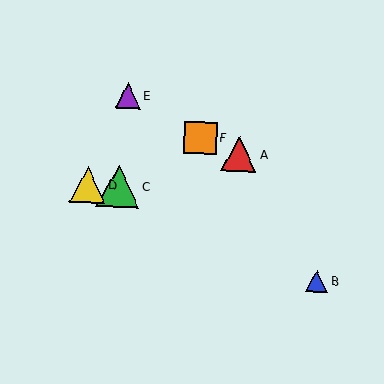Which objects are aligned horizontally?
Objects C, D are aligned horizontally.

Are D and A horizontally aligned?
No, D is at y≈185 and A is at y≈154.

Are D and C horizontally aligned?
Yes, both are at y≈185.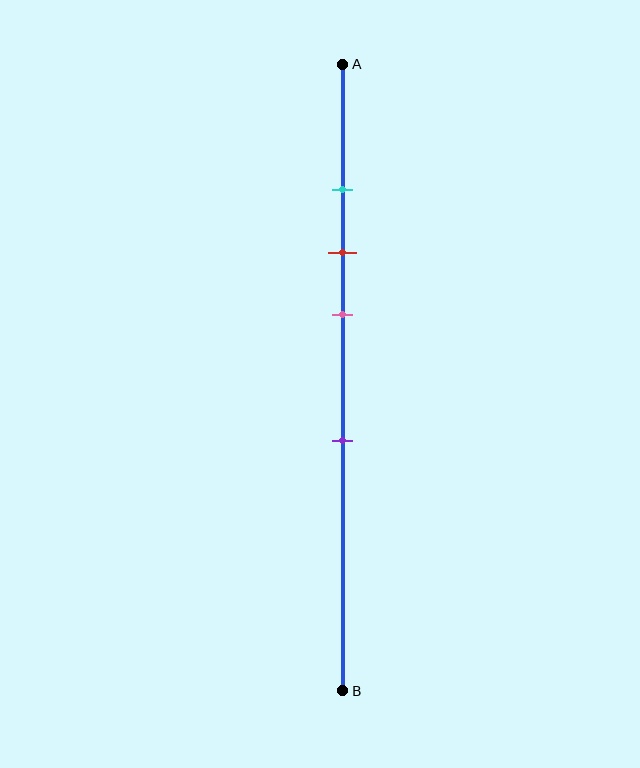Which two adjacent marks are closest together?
The cyan and red marks are the closest adjacent pair.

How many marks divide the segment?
There are 4 marks dividing the segment.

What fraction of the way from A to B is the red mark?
The red mark is approximately 30% (0.3) of the way from A to B.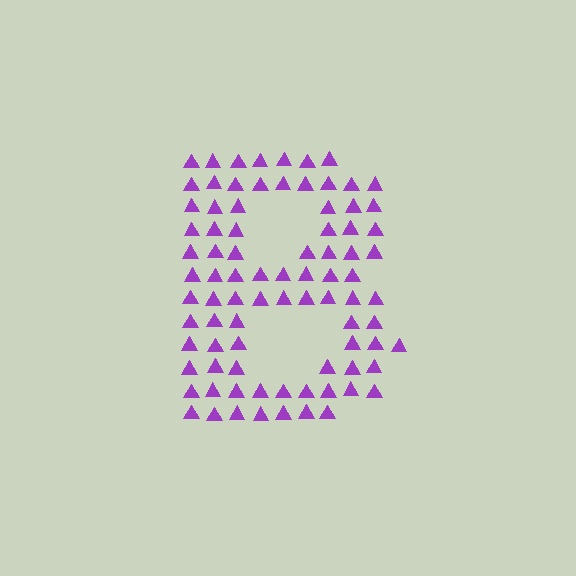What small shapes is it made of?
It is made of small triangles.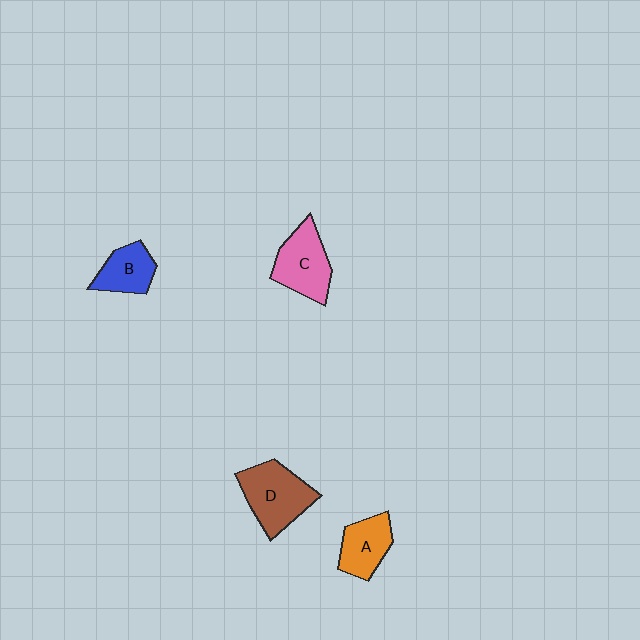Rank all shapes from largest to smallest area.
From largest to smallest: D (brown), C (pink), A (orange), B (blue).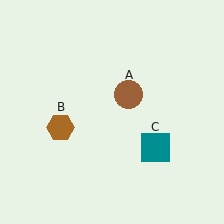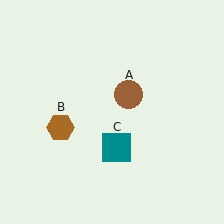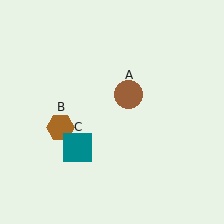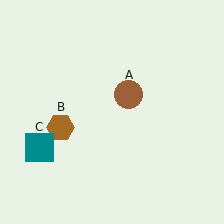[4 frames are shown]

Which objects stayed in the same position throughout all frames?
Brown circle (object A) and brown hexagon (object B) remained stationary.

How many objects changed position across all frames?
1 object changed position: teal square (object C).